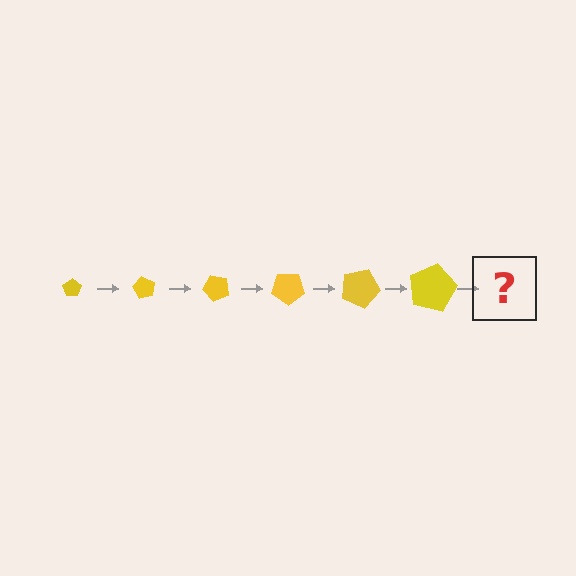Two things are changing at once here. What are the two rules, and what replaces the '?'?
The two rules are that the pentagon grows larger each step and it rotates 60 degrees each step. The '?' should be a pentagon, larger than the previous one and rotated 360 degrees from the start.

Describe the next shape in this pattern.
It should be a pentagon, larger than the previous one and rotated 360 degrees from the start.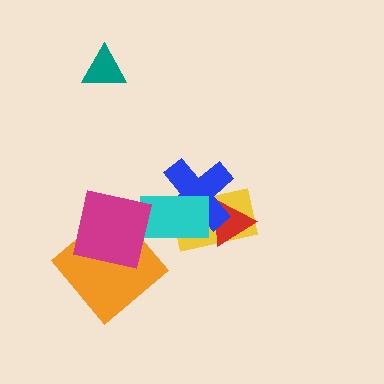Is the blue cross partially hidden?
Yes, it is partially covered by another shape.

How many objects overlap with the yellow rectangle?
3 objects overlap with the yellow rectangle.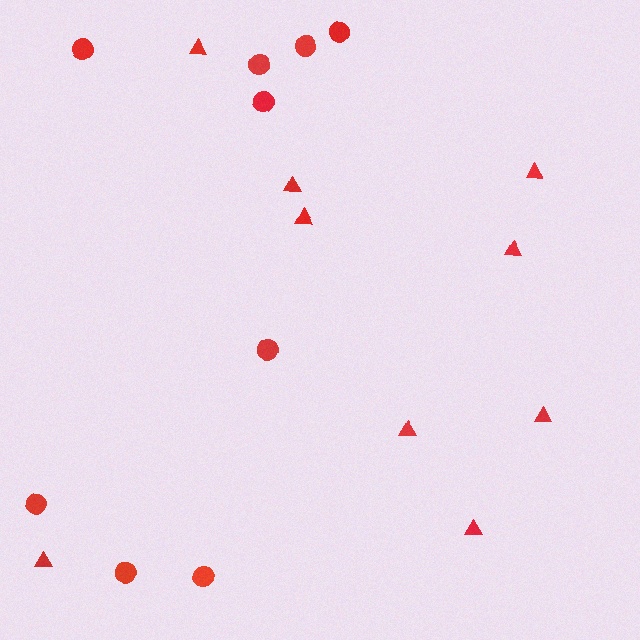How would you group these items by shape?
There are 2 groups: one group of circles (9) and one group of triangles (9).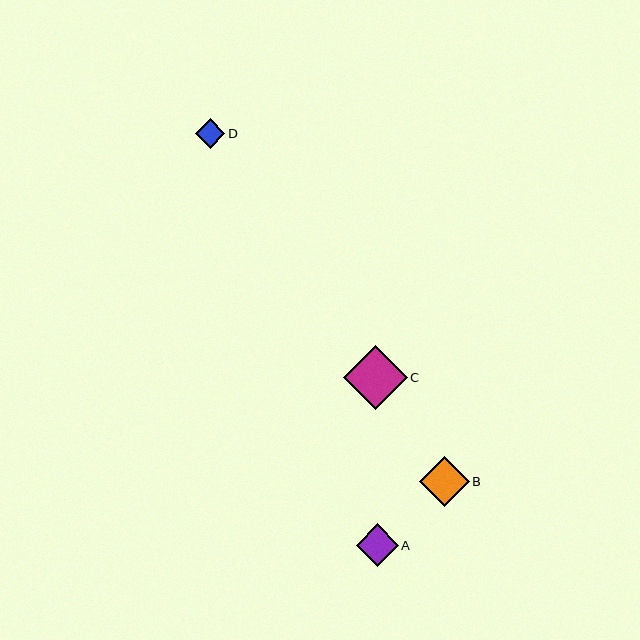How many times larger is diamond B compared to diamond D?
Diamond B is approximately 1.7 times the size of diamond D.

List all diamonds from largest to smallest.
From largest to smallest: C, B, A, D.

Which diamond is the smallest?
Diamond D is the smallest with a size of approximately 29 pixels.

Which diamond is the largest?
Diamond C is the largest with a size of approximately 64 pixels.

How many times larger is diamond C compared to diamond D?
Diamond C is approximately 2.2 times the size of diamond D.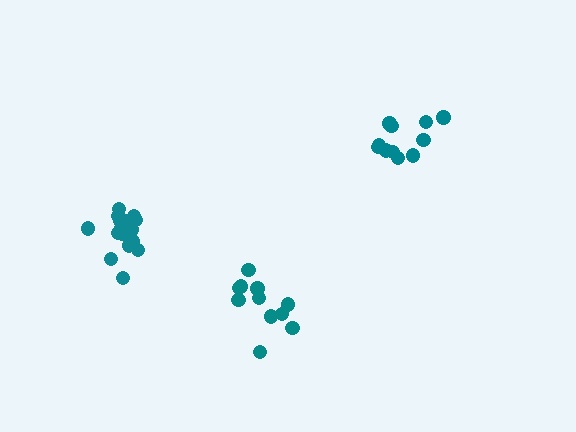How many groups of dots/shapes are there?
There are 3 groups.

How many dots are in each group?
Group 1: 11 dots, Group 2: 16 dots, Group 3: 11 dots (38 total).